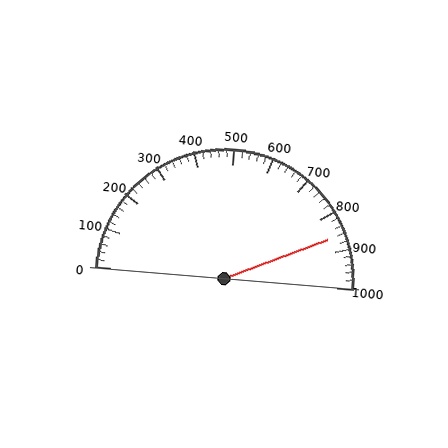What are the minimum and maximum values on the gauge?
The gauge ranges from 0 to 1000.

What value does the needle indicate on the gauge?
The needle indicates approximately 860.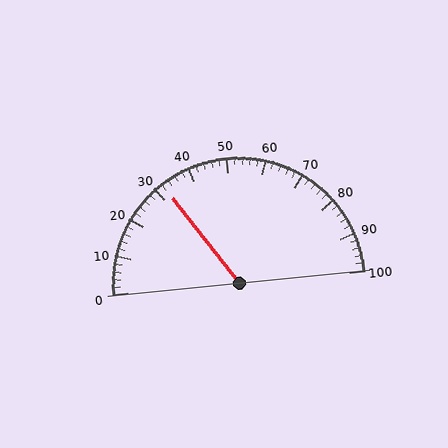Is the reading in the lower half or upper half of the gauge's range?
The reading is in the lower half of the range (0 to 100).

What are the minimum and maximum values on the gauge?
The gauge ranges from 0 to 100.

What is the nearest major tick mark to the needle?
The nearest major tick mark is 30.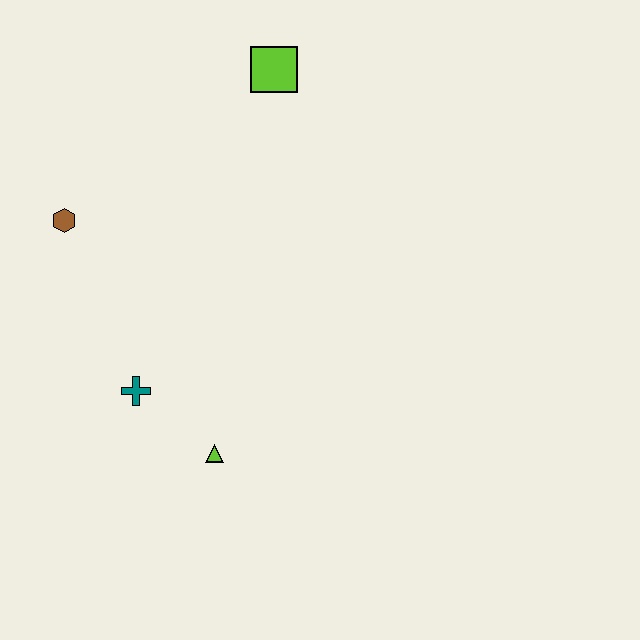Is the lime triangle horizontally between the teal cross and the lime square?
Yes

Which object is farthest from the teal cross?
The lime square is farthest from the teal cross.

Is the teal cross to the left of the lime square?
Yes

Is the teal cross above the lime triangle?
Yes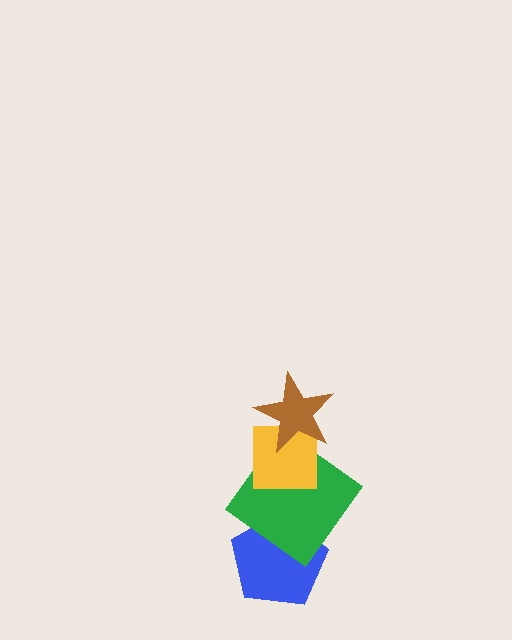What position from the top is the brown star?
The brown star is 1st from the top.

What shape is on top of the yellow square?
The brown star is on top of the yellow square.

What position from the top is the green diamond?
The green diamond is 3rd from the top.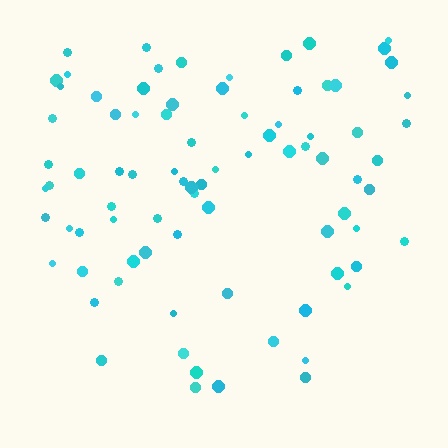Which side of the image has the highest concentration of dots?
The top.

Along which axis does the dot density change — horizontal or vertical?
Vertical.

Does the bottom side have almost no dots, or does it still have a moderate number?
Still a moderate number, just noticeably fewer than the top.